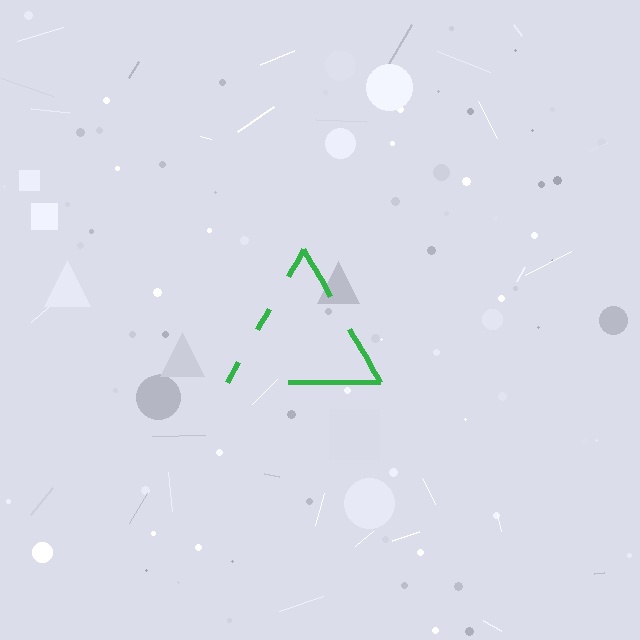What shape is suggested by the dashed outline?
The dashed outline suggests a triangle.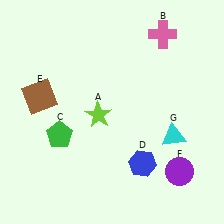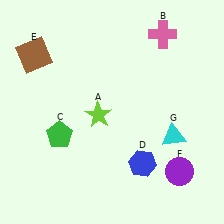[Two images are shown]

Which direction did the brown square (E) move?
The brown square (E) moved up.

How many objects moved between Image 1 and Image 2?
1 object moved between the two images.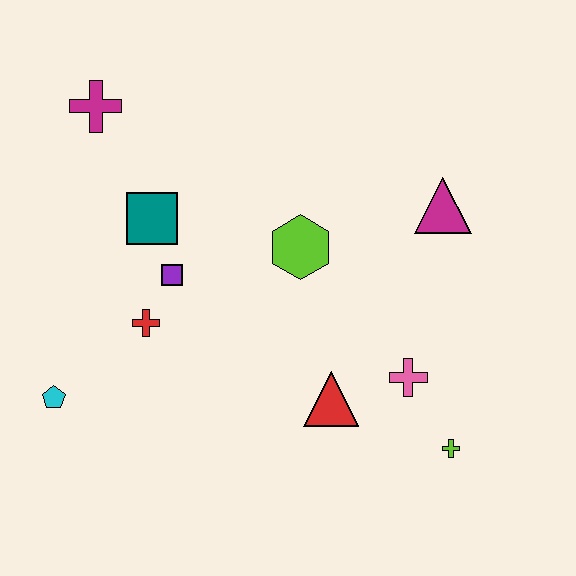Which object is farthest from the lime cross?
The magenta cross is farthest from the lime cross.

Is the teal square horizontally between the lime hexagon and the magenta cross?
Yes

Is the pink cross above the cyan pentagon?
Yes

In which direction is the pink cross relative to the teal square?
The pink cross is to the right of the teal square.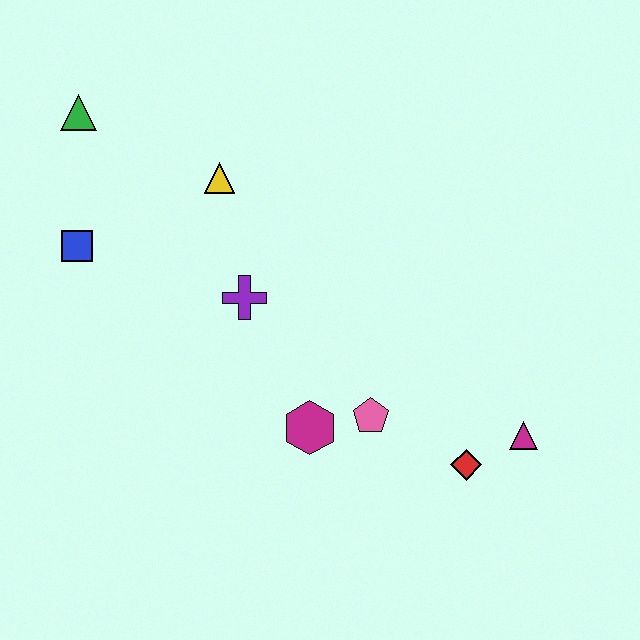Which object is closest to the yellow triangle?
The purple cross is closest to the yellow triangle.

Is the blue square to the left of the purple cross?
Yes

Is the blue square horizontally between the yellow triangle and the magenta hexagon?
No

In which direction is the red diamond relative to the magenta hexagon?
The red diamond is to the right of the magenta hexagon.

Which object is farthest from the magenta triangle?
The green triangle is farthest from the magenta triangle.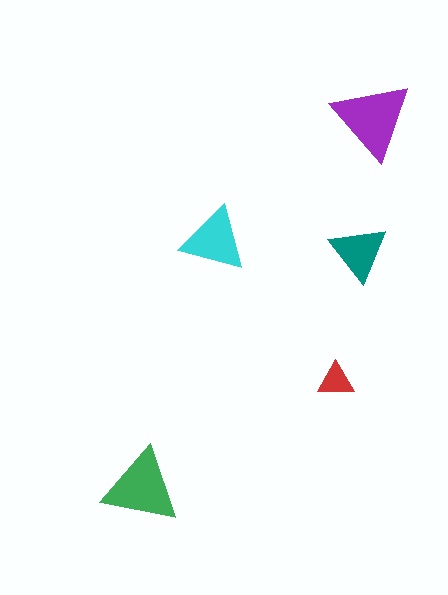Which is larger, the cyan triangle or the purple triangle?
The purple one.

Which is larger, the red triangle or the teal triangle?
The teal one.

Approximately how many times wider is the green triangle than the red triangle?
About 2 times wider.